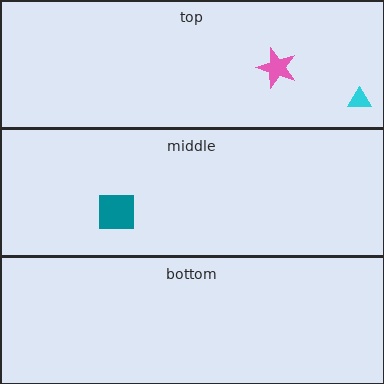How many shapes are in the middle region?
1.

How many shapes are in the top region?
2.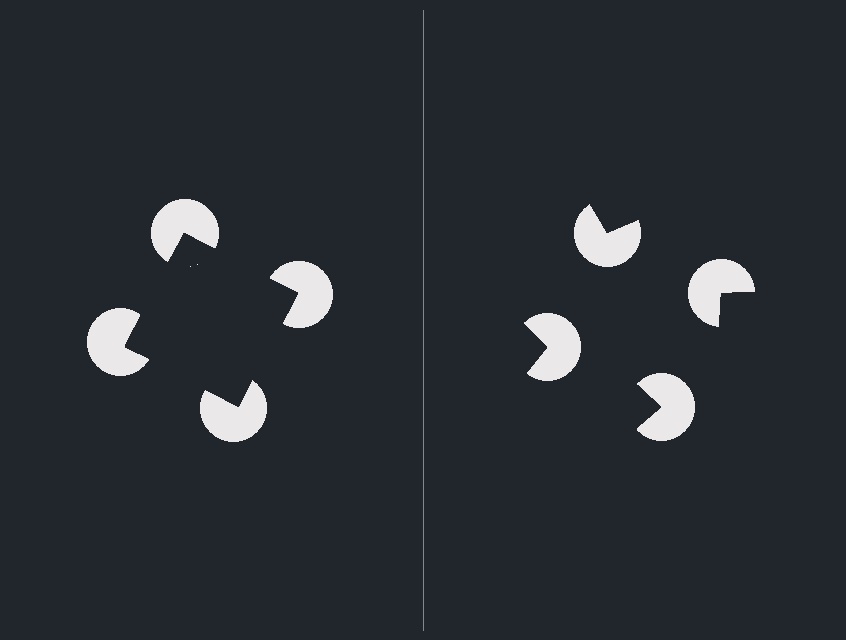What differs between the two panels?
The pac-man discs are positioned identically on both sides; only the wedge orientations differ. On the left they align to a square; on the right they are misaligned.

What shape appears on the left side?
An illusory square.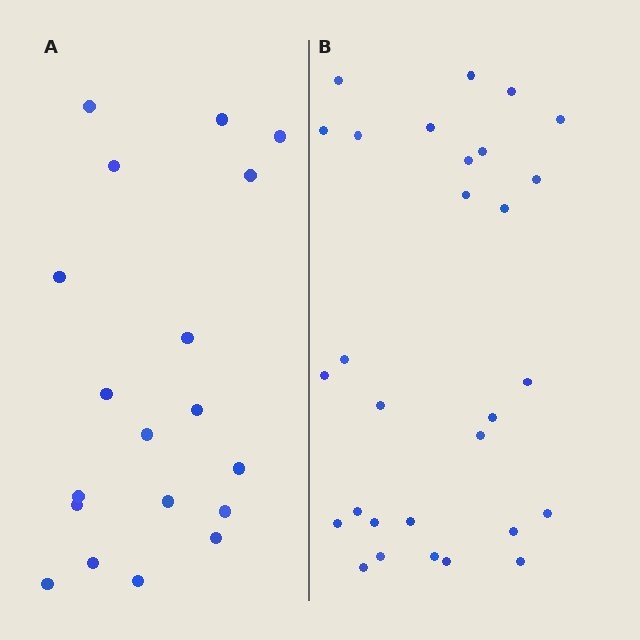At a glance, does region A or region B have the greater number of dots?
Region B (the right region) has more dots.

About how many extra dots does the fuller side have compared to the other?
Region B has roughly 10 or so more dots than region A.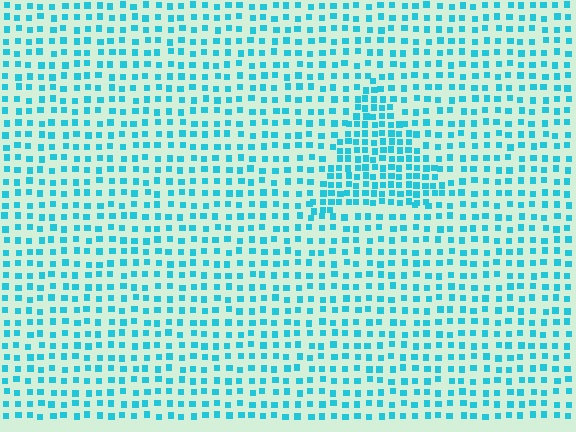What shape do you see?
I see a triangle.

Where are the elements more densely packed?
The elements are more densely packed inside the triangle boundary.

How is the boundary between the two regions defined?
The boundary is defined by a change in element density (approximately 1.9x ratio). All elements are the same color, size, and shape.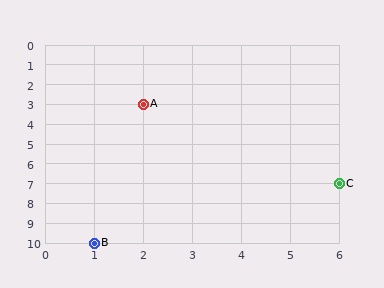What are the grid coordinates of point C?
Point C is at grid coordinates (6, 7).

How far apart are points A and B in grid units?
Points A and B are 1 column and 7 rows apart (about 7.1 grid units diagonally).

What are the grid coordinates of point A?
Point A is at grid coordinates (2, 3).